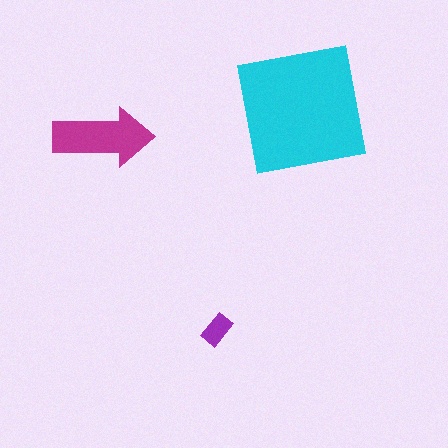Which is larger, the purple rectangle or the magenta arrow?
The magenta arrow.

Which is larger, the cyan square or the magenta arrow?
The cyan square.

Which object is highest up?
The cyan square is topmost.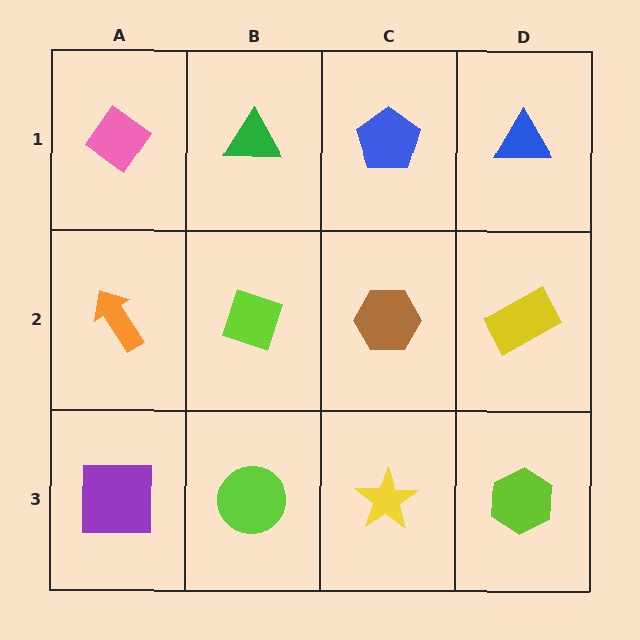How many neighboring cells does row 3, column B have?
3.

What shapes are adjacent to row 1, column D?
A yellow rectangle (row 2, column D), a blue pentagon (row 1, column C).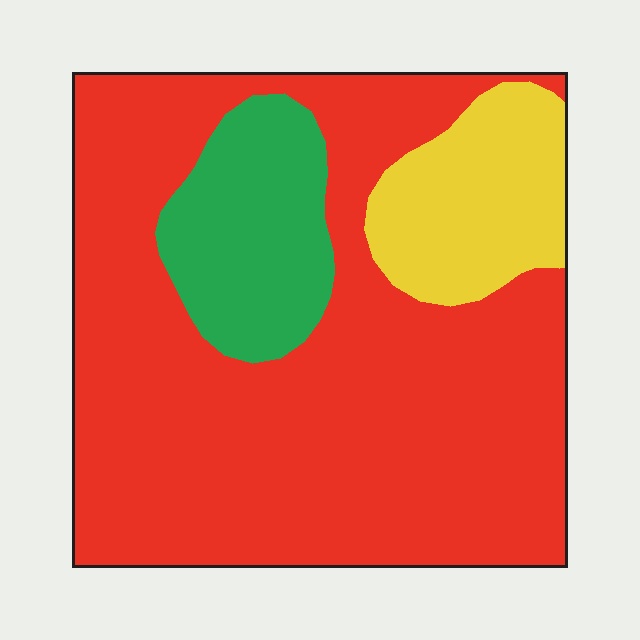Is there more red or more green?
Red.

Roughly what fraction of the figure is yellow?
Yellow covers about 15% of the figure.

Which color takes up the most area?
Red, at roughly 70%.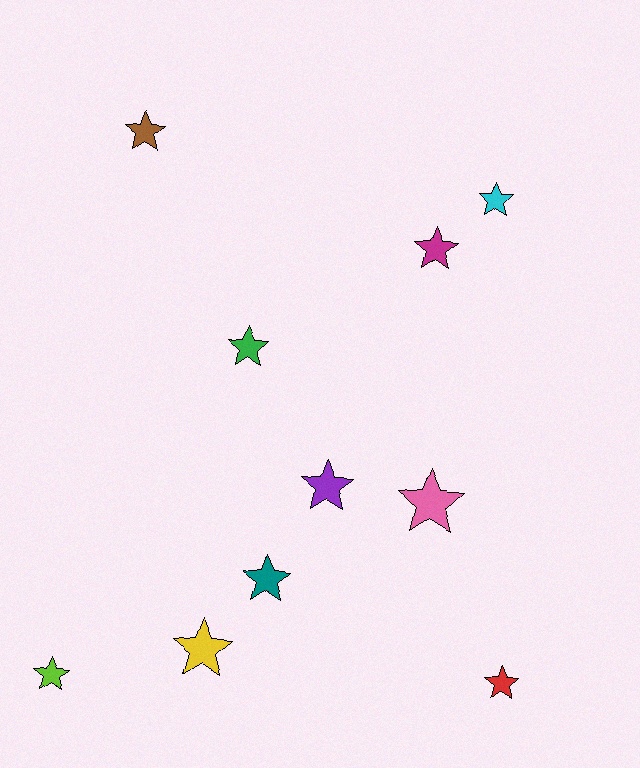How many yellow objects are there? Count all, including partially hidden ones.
There is 1 yellow object.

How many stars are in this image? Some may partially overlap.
There are 10 stars.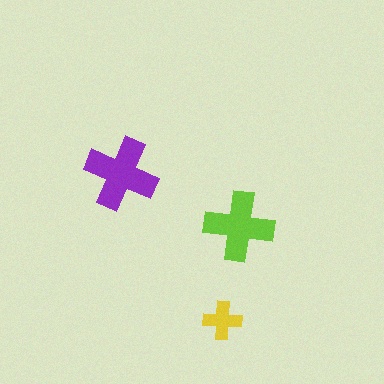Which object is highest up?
The purple cross is topmost.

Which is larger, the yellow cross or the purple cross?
The purple one.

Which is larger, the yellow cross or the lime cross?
The lime one.